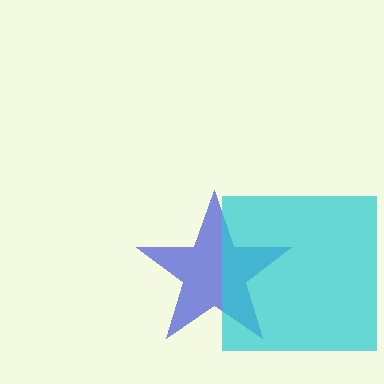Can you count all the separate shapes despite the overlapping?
Yes, there are 2 separate shapes.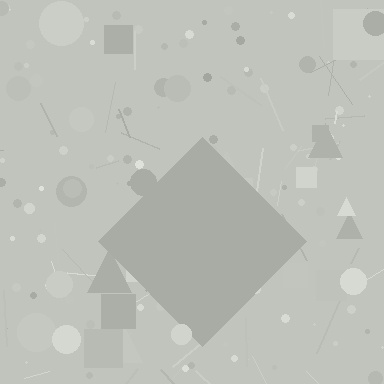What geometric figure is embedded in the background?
A diamond is embedded in the background.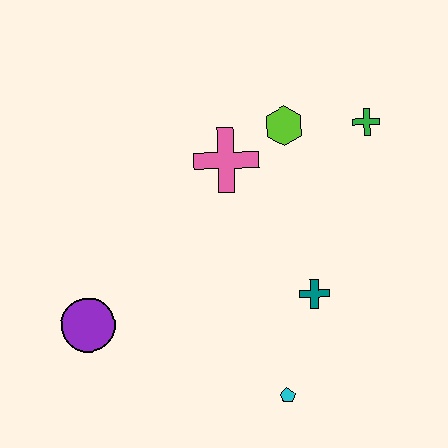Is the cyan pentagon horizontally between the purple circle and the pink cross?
No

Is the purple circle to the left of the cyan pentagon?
Yes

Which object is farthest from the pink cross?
The cyan pentagon is farthest from the pink cross.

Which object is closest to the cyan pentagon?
The teal cross is closest to the cyan pentagon.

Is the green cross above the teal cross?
Yes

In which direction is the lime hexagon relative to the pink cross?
The lime hexagon is to the right of the pink cross.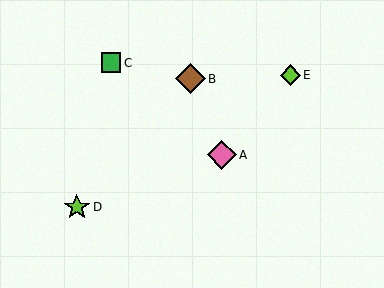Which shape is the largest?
The brown diamond (labeled B) is the largest.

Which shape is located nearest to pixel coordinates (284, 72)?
The lime diamond (labeled E) at (290, 75) is nearest to that location.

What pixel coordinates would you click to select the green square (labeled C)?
Click at (111, 63) to select the green square C.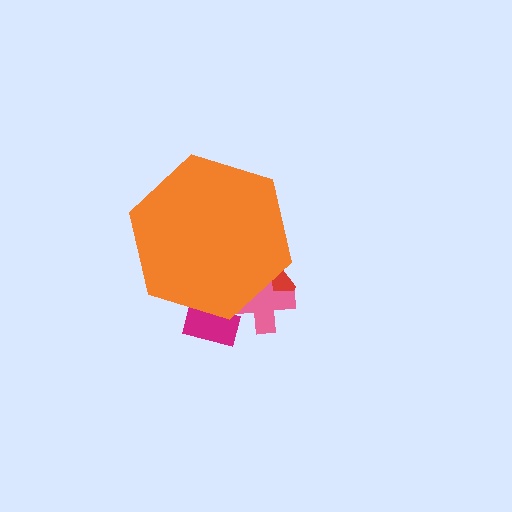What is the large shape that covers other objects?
An orange hexagon.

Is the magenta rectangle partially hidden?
Yes, the magenta rectangle is partially hidden behind the orange hexagon.